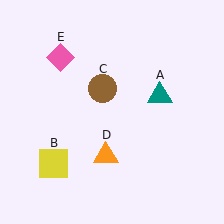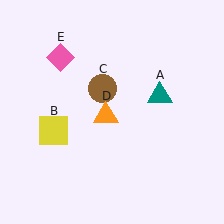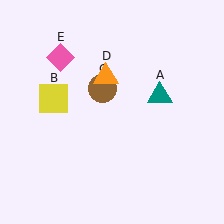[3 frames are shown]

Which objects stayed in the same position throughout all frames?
Teal triangle (object A) and brown circle (object C) and pink diamond (object E) remained stationary.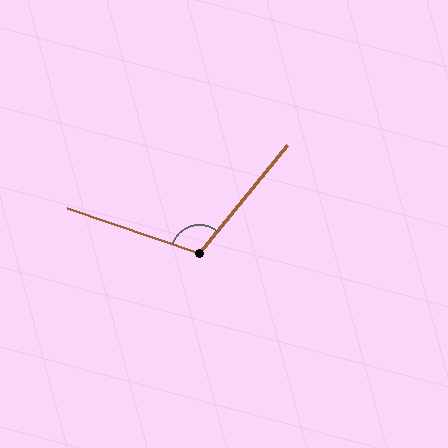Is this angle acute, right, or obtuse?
It is obtuse.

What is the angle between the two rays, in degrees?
Approximately 110 degrees.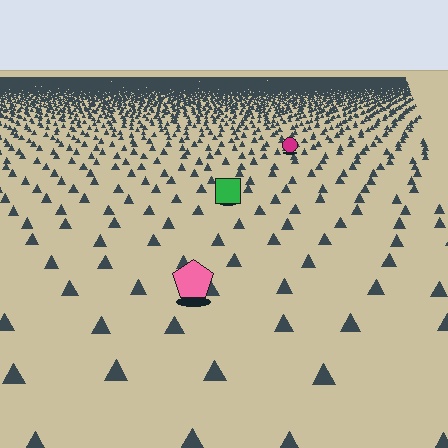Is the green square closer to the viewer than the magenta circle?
Yes. The green square is closer — you can tell from the texture gradient: the ground texture is coarser near it.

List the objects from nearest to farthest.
From nearest to farthest: the pink pentagon, the green square, the magenta circle.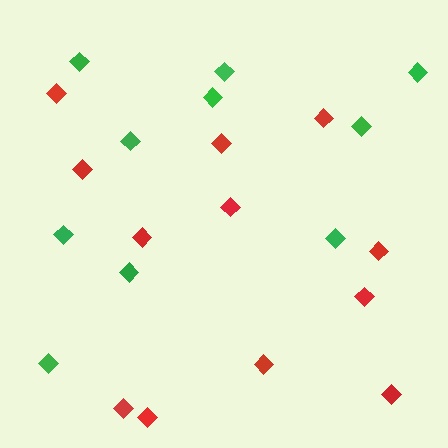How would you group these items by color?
There are 2 groups: one group of green diamonds (10) and one group of red diamonds (12).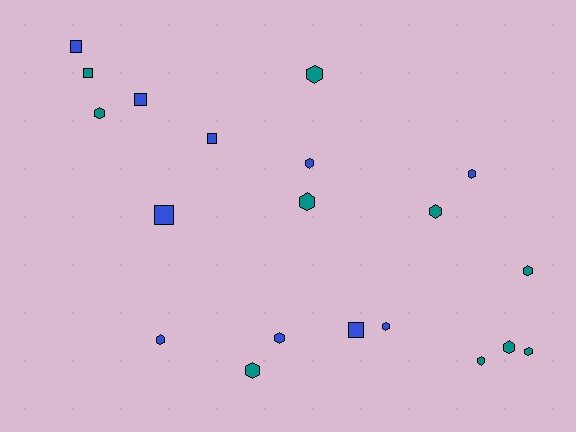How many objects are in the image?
There are 20 objects.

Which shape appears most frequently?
Hexagon, with 14 objects.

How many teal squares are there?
There is 1 teal square.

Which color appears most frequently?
Blue, with 10 objects.